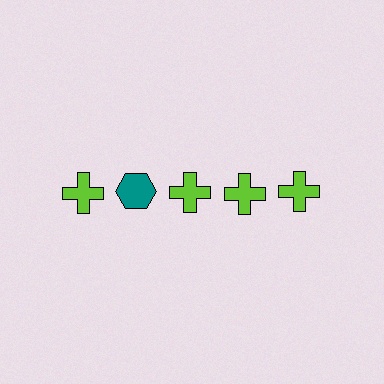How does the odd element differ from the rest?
It differs in both color (teal instead of lime) and shape (hexagon instead of cross).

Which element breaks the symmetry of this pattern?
The teal hexagon in the top row, second from left column breaks the symmetry. All other shapes are lime crosses.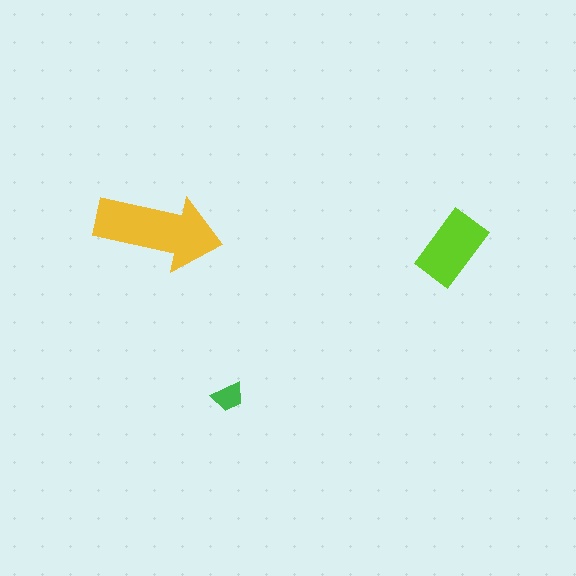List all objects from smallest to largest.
The green trapezoid, the lime rectangle, the yellow arrow.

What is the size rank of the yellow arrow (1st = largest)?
1st.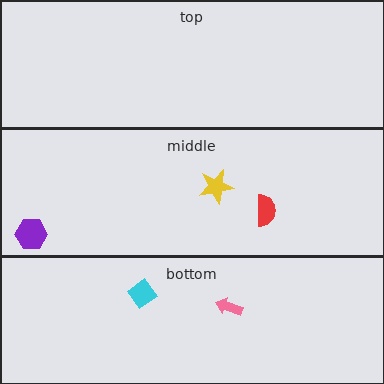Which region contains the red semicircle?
The middle region.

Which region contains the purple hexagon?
The middle region.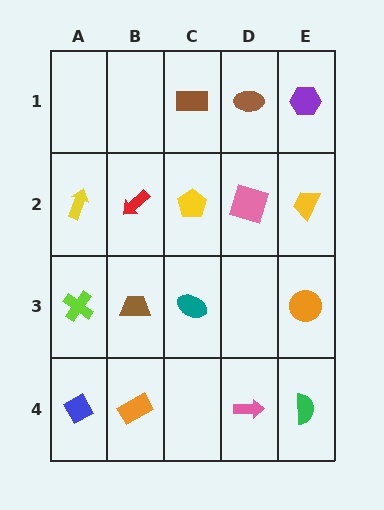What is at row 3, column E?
An orange circle.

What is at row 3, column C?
A teal ellipse.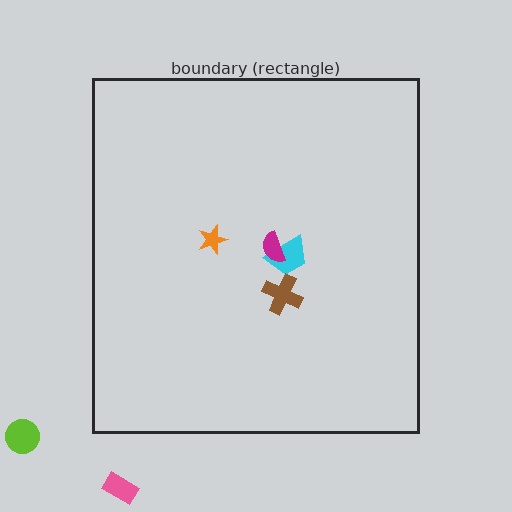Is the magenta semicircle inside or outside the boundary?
Inside.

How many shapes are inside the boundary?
4 inside, 2 outside.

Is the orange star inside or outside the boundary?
Inside.